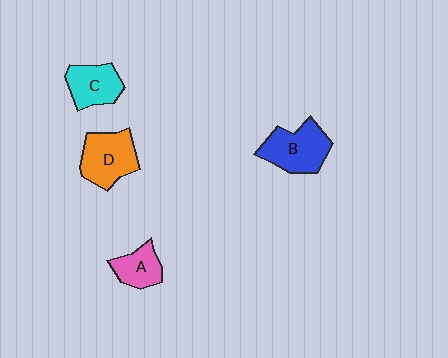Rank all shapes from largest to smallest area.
From largest to smallest: B (blue), D (orange), C (cyan), A (pink).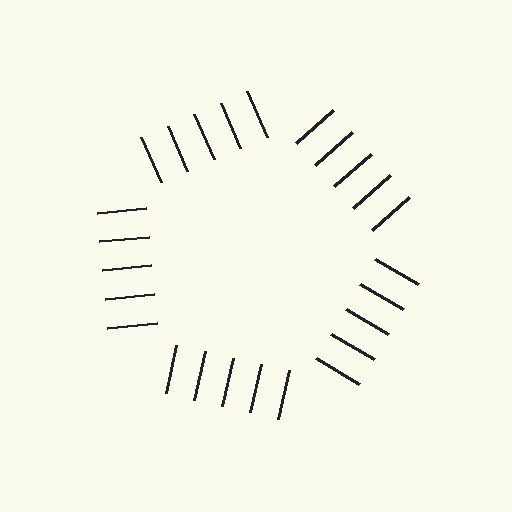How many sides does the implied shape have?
5 sides — the line-ends trace a pentagon.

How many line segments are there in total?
25 — 5 along each of the 5 edges.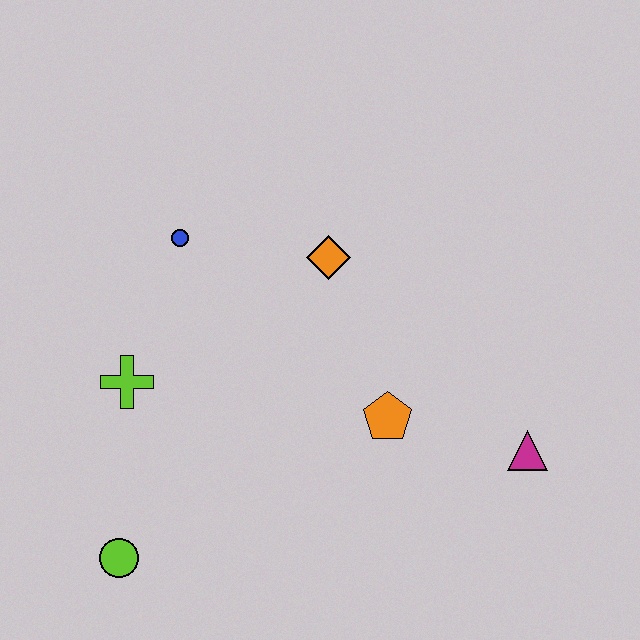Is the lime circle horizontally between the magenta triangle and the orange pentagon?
No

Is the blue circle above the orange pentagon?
Yes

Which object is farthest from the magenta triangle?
The lime circle is farthest from the magenta triangle.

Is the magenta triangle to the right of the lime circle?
Yes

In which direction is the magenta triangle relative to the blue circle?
The magenta triangle is to the right of the blue circle.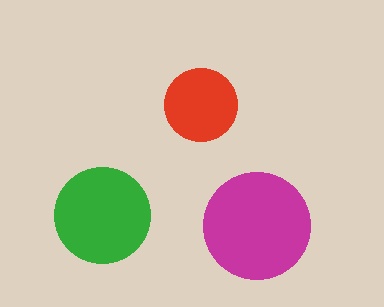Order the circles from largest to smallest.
the magenta one, the green one, the red one.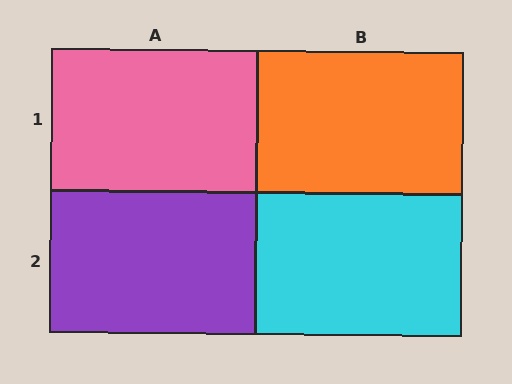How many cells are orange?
1 cell is orange.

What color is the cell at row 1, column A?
Pink.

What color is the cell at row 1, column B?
Orange.